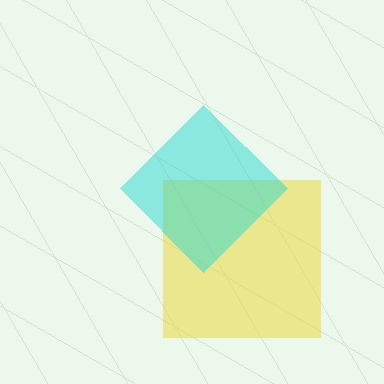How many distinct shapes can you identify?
There are 2 distinct shapes: a yellow square, a cyan diamond.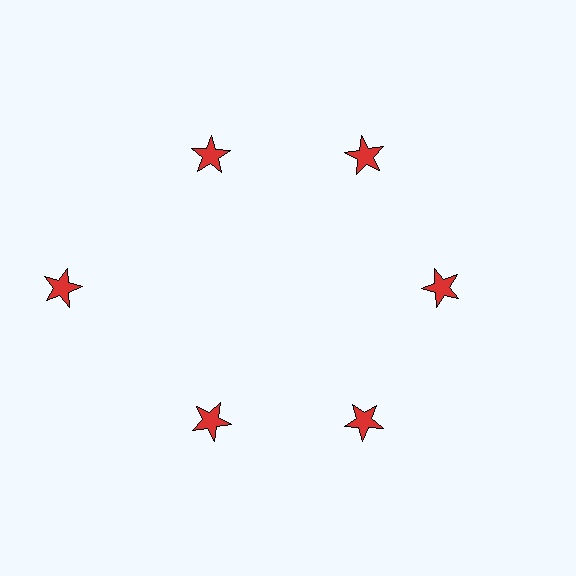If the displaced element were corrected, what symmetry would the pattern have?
It would have 6-fold rotational symmetry — the pattern would map onto itself every 60 degrees.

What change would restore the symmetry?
The symmetry would be restored by moving it inward, back onto the ring so that all 6 stars sit at equal angles and equal distance from the center.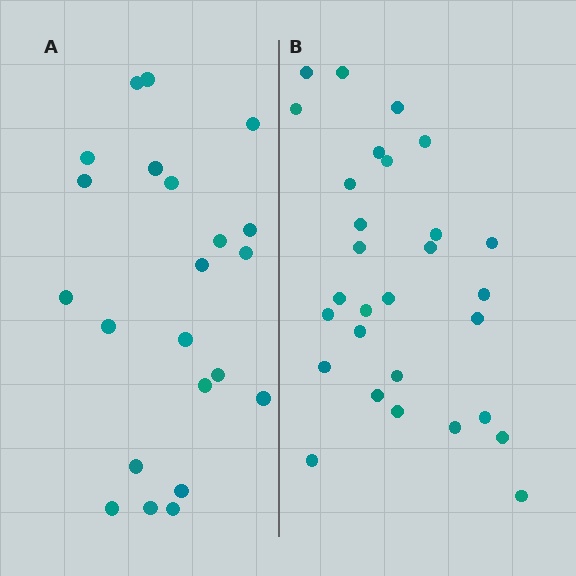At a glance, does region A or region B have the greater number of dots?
Region B (the right region) has more dots.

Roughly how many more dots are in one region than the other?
Region B has roughly 8 or so more dots than region A.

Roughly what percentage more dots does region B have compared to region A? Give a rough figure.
About 30% more.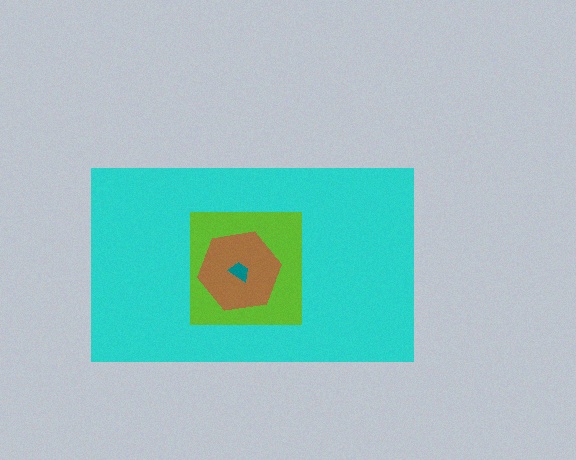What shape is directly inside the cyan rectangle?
The lime square.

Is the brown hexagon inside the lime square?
Yes.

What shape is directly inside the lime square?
The brown hexagon.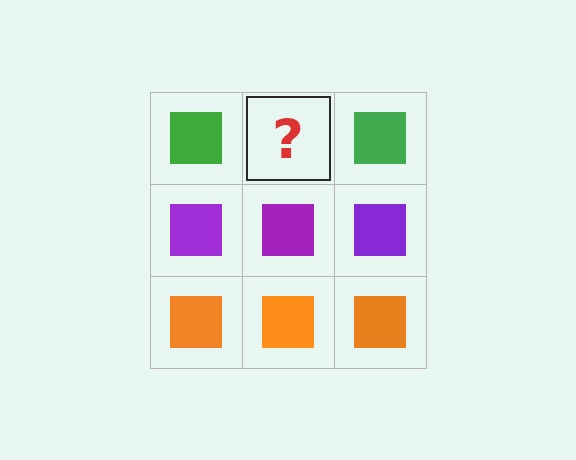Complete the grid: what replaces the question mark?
The question mark should be replaced with a green square.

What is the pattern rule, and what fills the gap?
The rule is that each row has a consistent color. The gap should be filled with a green square.